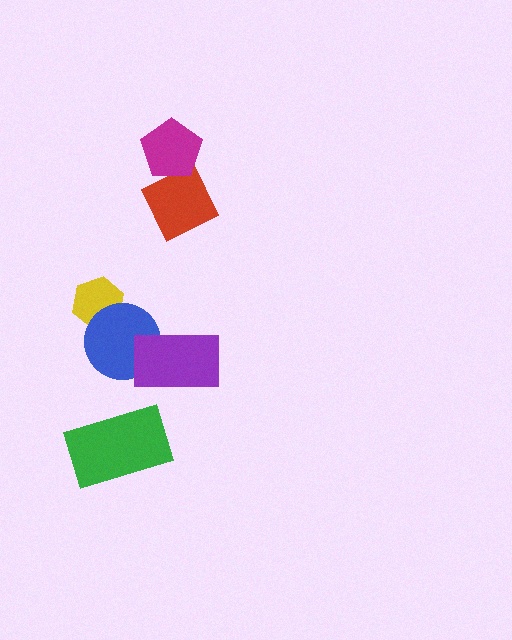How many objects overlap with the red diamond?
1 object overlaps with the red diamond.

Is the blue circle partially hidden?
Yes, it is partially covered by another shape.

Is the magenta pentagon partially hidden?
No, no other shape covers it.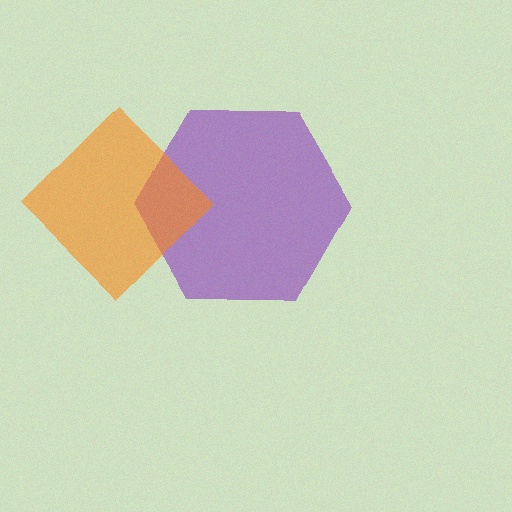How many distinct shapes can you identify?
There are 2 distinct shapes: a purple hexagon, an orange diamond.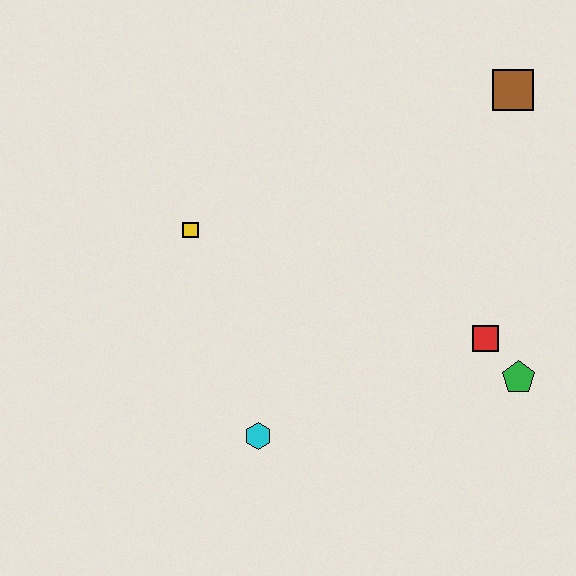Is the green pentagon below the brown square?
Yes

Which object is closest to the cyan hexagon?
The yellow square is closest to the cyan hexagon.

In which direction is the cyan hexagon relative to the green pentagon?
The cyan hexagon is to the left of the green pentagon.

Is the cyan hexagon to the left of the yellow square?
No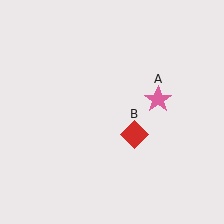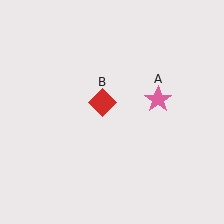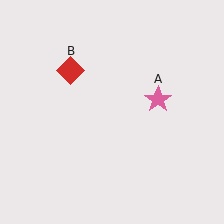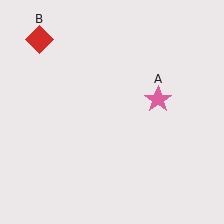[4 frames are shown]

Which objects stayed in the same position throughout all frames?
Pink star (object A) remained stationary.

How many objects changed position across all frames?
1 object changed position: red diamond (object B).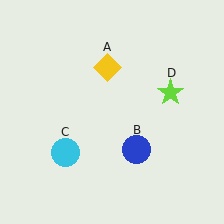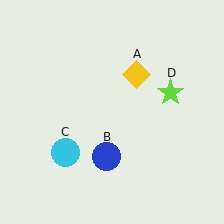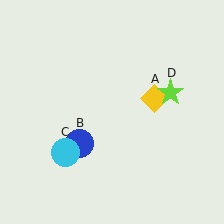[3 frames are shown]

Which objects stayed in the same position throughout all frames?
Cyan circle (object C) and lime star (object D) remained stationary.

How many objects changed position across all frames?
2 objects changed position: yellow diamond (object A), blue circle (object B).